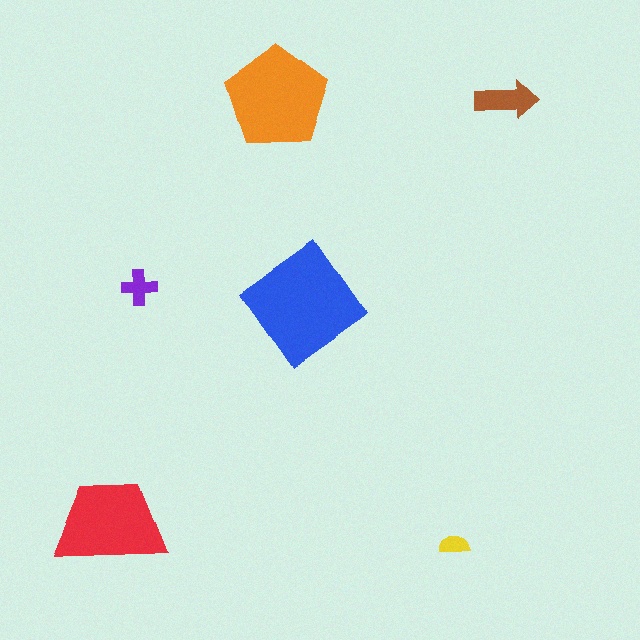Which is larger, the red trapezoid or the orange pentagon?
The orange pentagon.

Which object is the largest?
The blue diamond.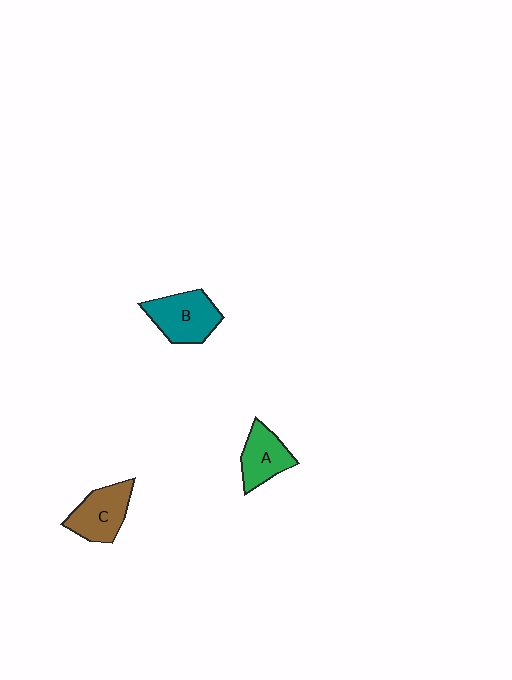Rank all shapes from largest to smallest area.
From largest to smallest: B (teal), C (brown), A (green).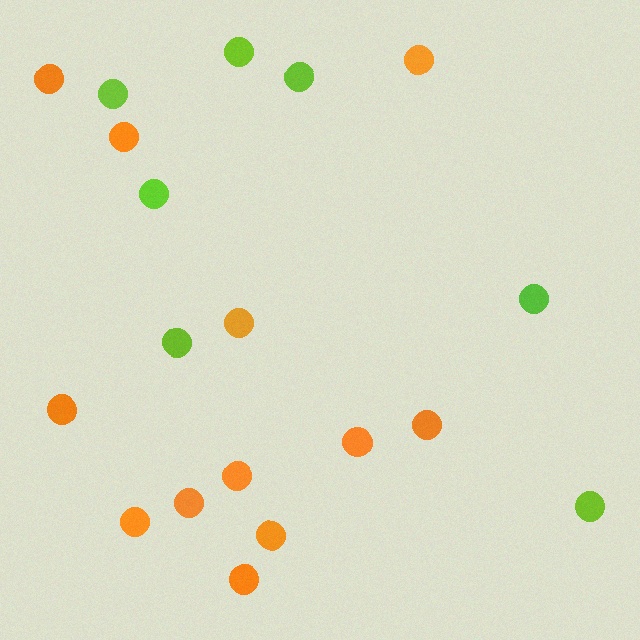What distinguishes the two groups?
There are 2 groups: one group of lime circles (7) and one group of orange circles (12).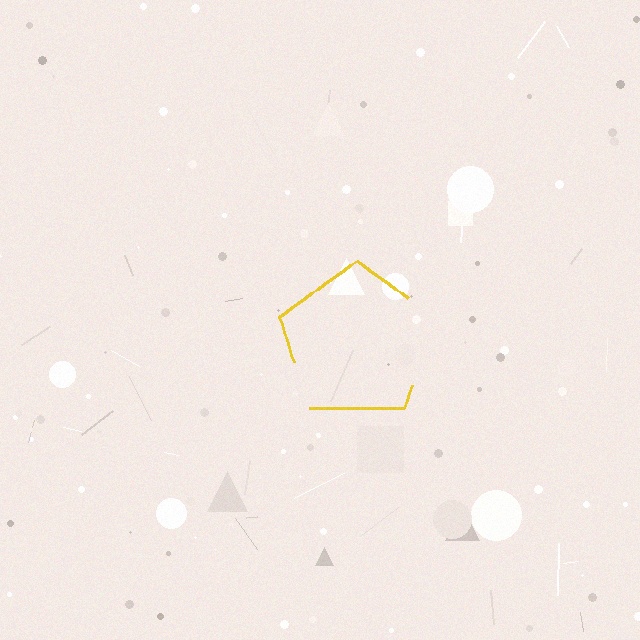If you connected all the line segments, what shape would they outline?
They would outline a pentagon.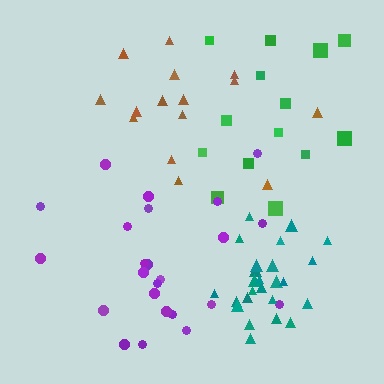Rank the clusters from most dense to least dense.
teal, purple, green, brown.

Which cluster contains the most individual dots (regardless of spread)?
Teal (25).